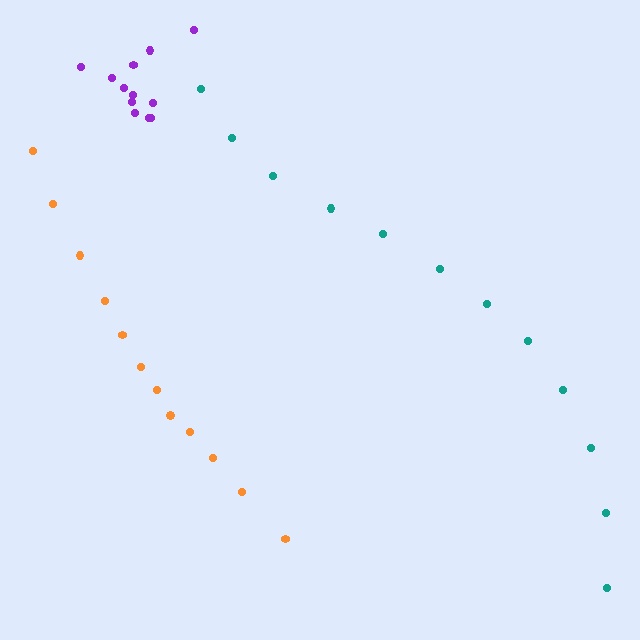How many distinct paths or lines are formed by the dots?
There are 3 distinct paths.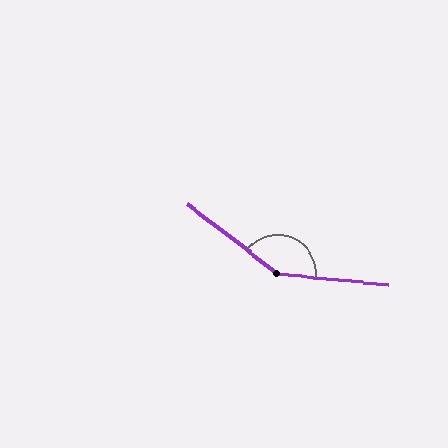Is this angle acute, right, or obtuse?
It is obtuse.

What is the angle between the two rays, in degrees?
Approximately 147 degrees.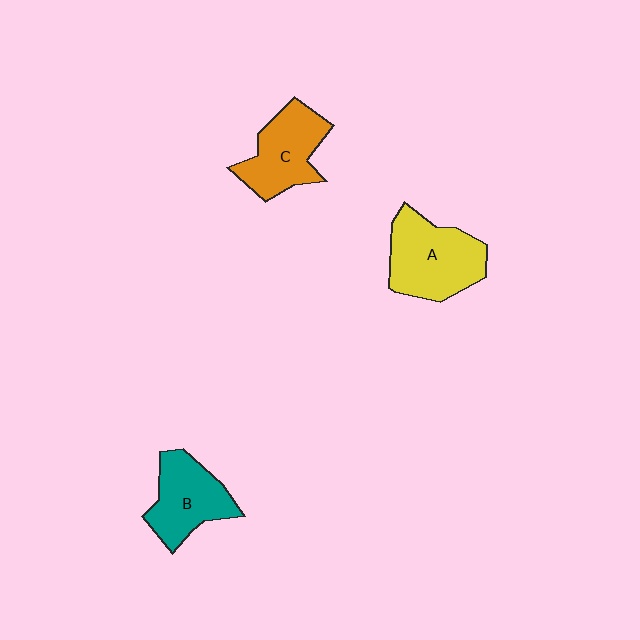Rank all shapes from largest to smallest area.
From largest to smallest: A (yellow), C (orange), B (teal).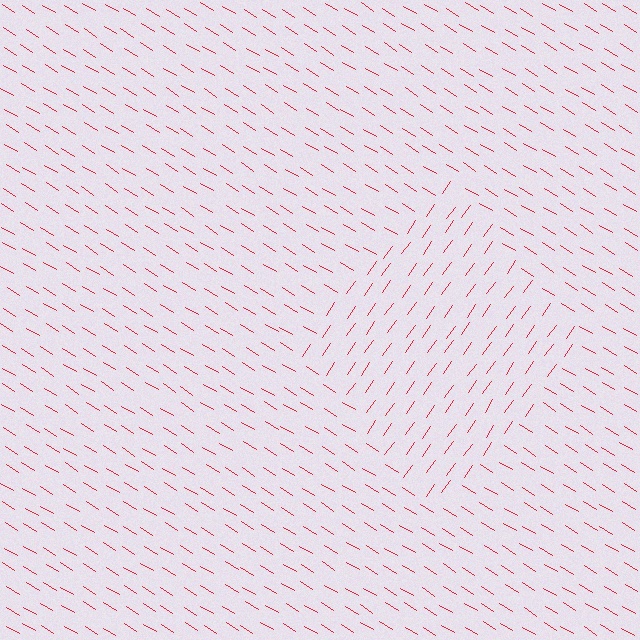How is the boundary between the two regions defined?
The boundary is defined purely by a change in line orientation (approximately 86 degrees difference). All lines are the same color and thickness.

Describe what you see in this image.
The image is filled with small red line segments. A diamond region in the image has lines oriented differently from the surrounding lines, creating a visible texture boundary.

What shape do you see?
I see a diamond.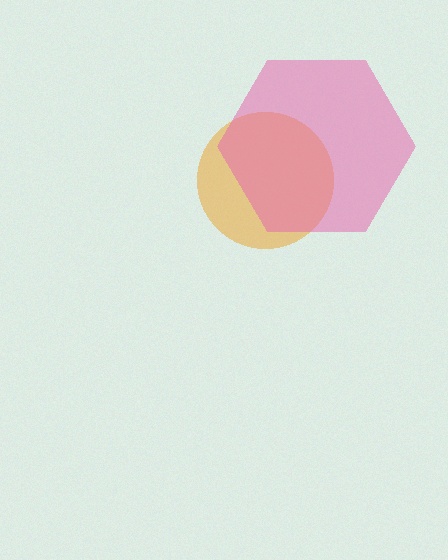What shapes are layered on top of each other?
The layered shapes are: an orange circle, a pink hexagon.